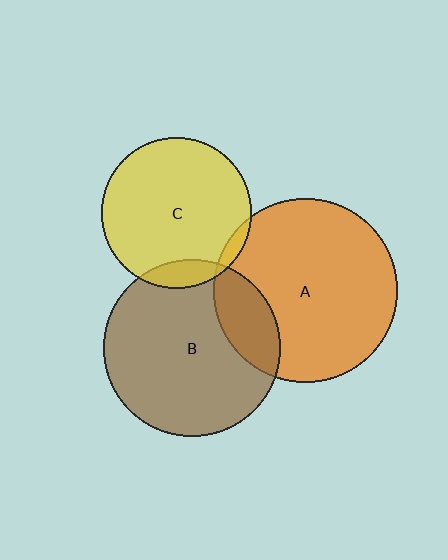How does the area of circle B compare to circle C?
Approximately 1.4 times.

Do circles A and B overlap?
Yes.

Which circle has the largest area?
Circle A (orange).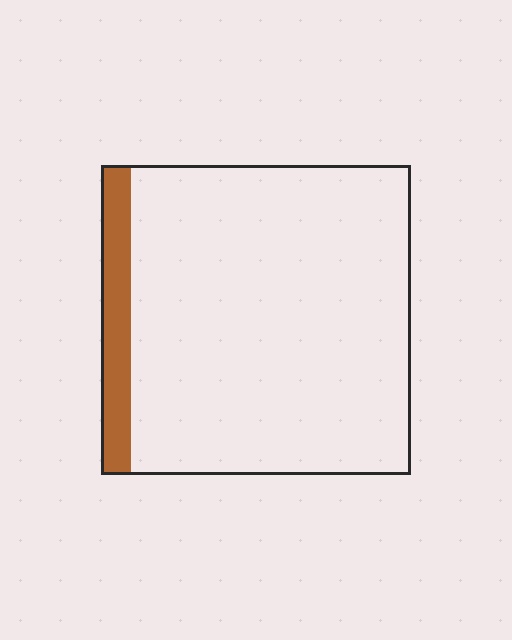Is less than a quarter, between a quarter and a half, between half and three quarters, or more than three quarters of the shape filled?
Less than a quarter.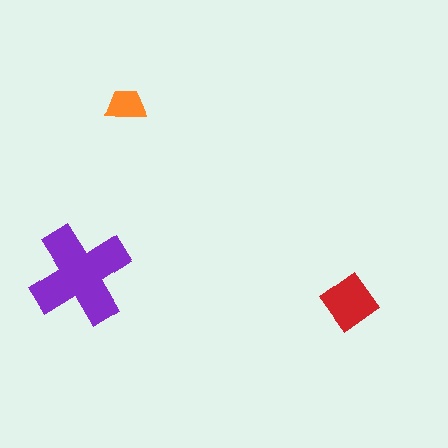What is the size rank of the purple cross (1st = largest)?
1st.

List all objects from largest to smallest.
The purple cross, the red diamond, the orange trapezoid.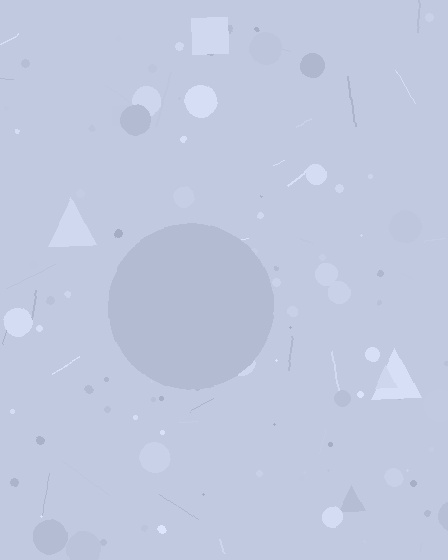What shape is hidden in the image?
A circle is hidden in the image.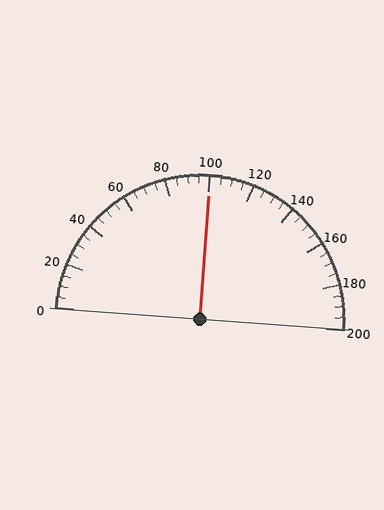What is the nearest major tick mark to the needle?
The nearest major tick mark is 100.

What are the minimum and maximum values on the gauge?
The gauge ranges from 0 to 200.